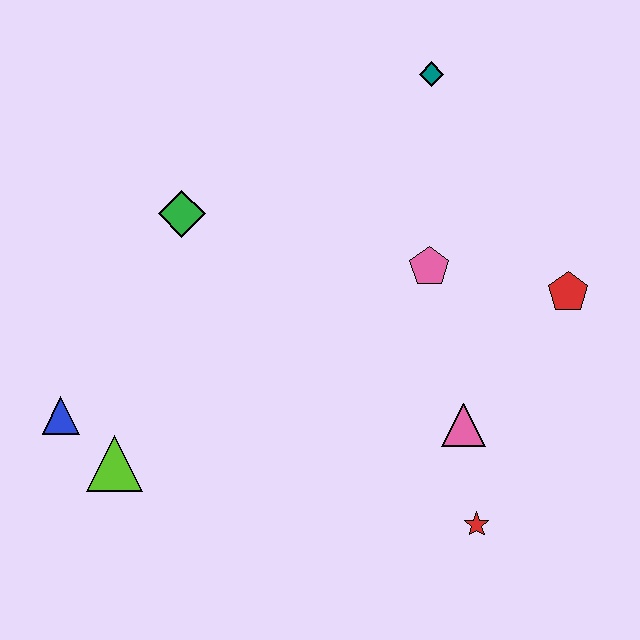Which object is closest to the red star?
The pink triangle is closest to the red star.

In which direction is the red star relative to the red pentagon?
The red star is below the red pentagon.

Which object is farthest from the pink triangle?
The blue triangle is farthest from the pink triangle.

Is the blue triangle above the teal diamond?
No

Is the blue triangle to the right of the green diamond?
No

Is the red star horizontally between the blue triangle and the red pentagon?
Yes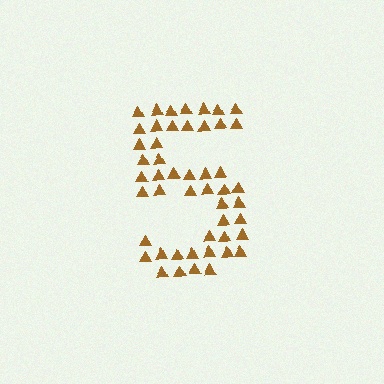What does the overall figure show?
The overall figure shows the digit 5.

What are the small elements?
The small elements are triangles.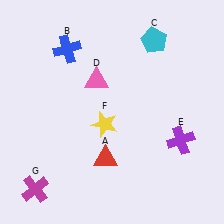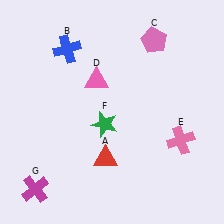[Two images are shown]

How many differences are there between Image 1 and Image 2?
There are 3 differences between the two images.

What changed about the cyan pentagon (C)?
In Image 1, C is cyan. In Image 2, it changed to pink.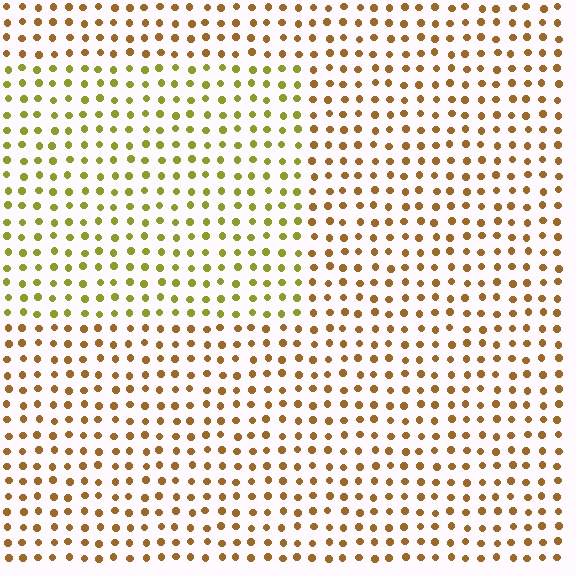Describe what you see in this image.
The image is filled with small brown elements in a uniform arrangement. A rectangle-shaped region is visible where the elements are tinted to a slightly different hue, forming a subtle color boundary.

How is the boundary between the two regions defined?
The boundary is defined purely by a slight shift in hue (about 35 degrees). Spacing, size, and orientation are identical on both sides.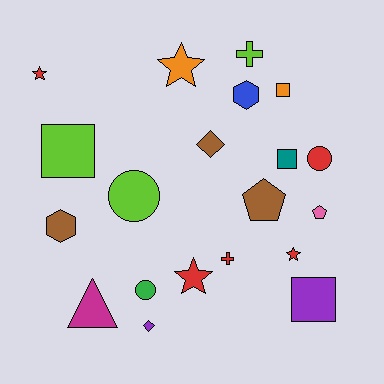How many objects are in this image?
There are 20 objects.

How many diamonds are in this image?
There are 2 diamonds.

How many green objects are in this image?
There is 1 green object.